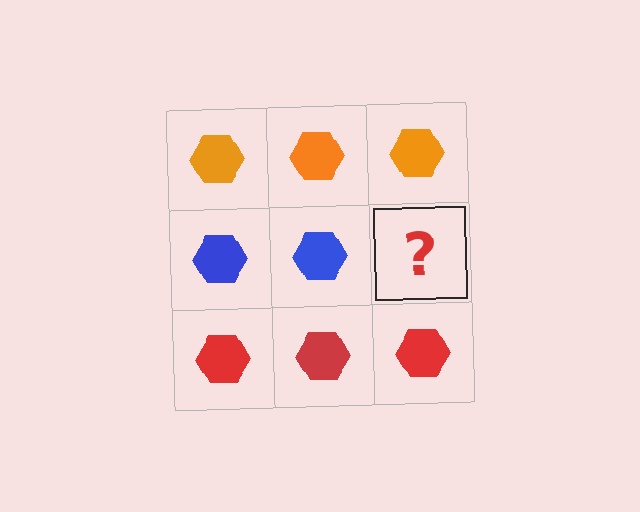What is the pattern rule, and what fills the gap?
The rule is that each row has a consistent color. The gap should be filled with a blue hexagon.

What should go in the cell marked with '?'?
The missing cell should contain a blue hexagon.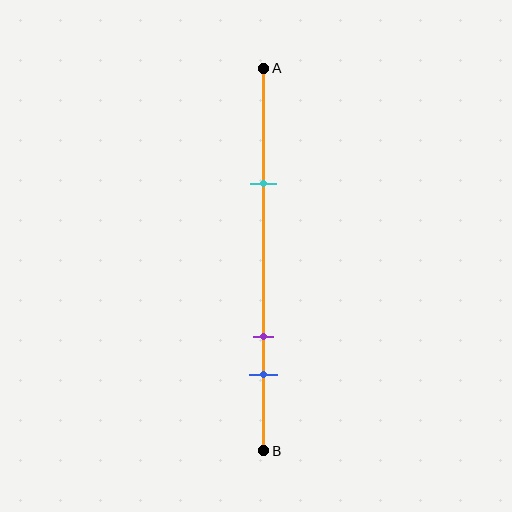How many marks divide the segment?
There are 3 marks dividing the segment.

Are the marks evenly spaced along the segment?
No, the marks are not evenly spaced.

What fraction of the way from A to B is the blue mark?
The blue mark is approximately 80% (0.8) of the way from A to B.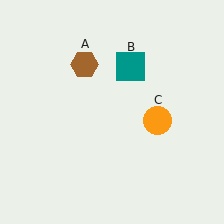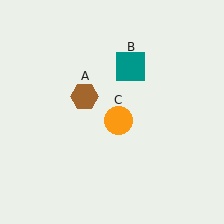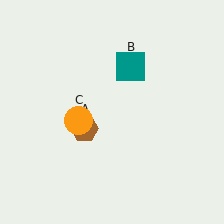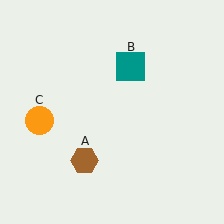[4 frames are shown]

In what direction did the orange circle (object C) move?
The orange circle (object C) moved left.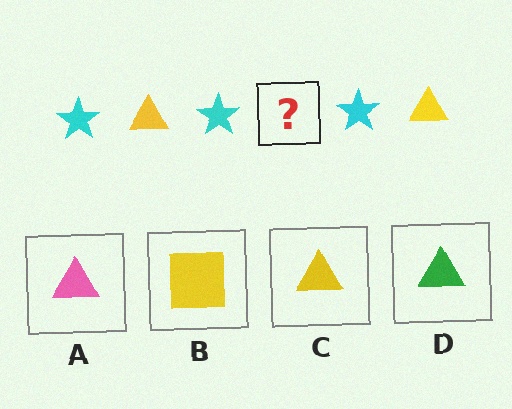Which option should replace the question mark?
Option C.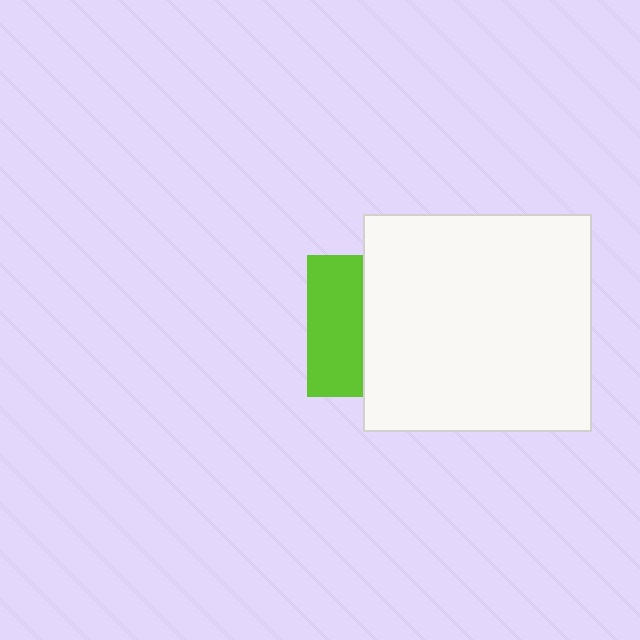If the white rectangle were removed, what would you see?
You would see the complete lime square.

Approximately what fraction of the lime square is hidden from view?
Roughly 60% of the lime square is hidden behind the white rectangle.